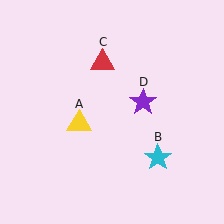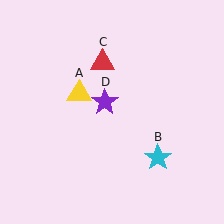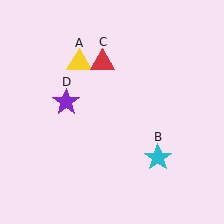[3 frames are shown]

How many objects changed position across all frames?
2 objects changed position: yellow triangle (object A), purple star (object D).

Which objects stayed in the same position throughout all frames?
Cyan star (object B) and red triangle (object C) remained stationary.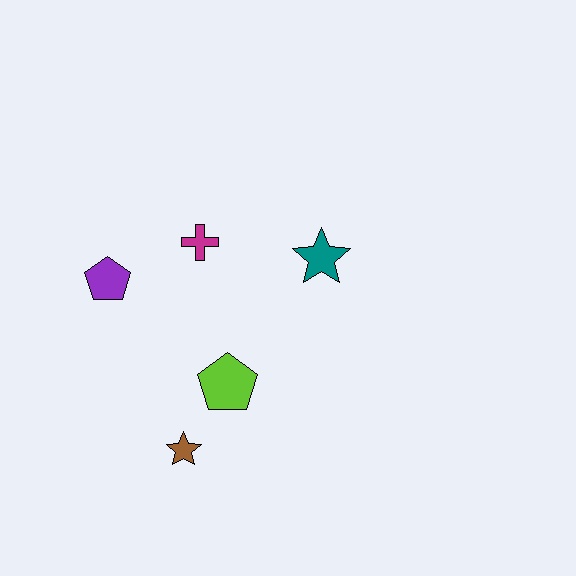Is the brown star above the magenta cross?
No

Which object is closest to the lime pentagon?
The brown star is closest to the lime pentagon.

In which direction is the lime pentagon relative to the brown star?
The lime pentagon is above the brown star.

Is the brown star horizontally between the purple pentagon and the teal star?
Yes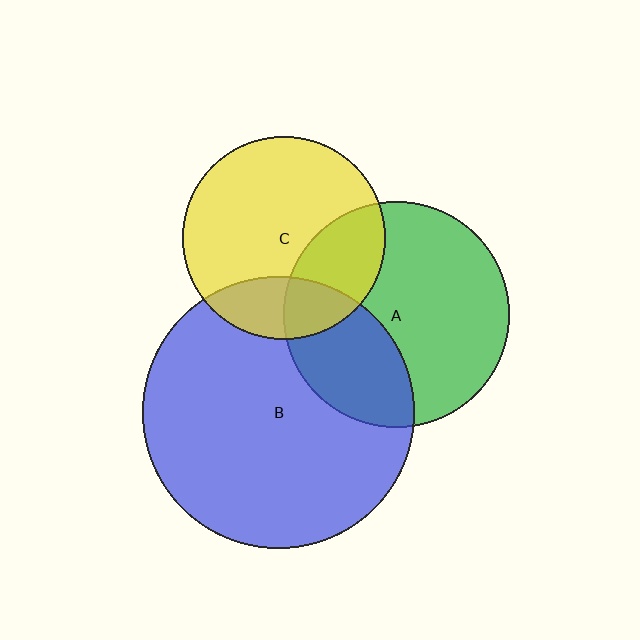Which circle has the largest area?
Circle B (blue).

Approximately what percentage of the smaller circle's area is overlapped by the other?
Approximately 20%.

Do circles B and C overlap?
Yes.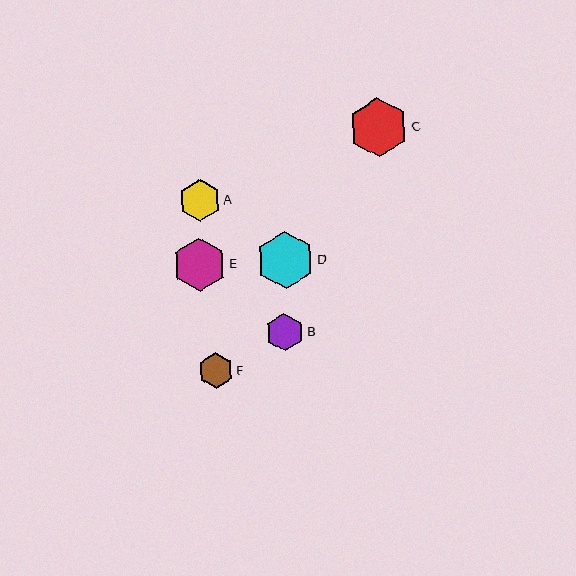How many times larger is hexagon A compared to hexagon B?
Hexagon A is approximately 1.1 times the size of hexagon B.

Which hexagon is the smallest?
Hexagon F is the smallest with a size of approximately 35 pixels.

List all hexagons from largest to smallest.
From largest to smallest: C, D, E, A, B, F.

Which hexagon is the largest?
Hexagon C is the largest with a size of approximately 59 pixels.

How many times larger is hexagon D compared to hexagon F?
Hexagon D is approximately 1.6 times the size of hexagon F.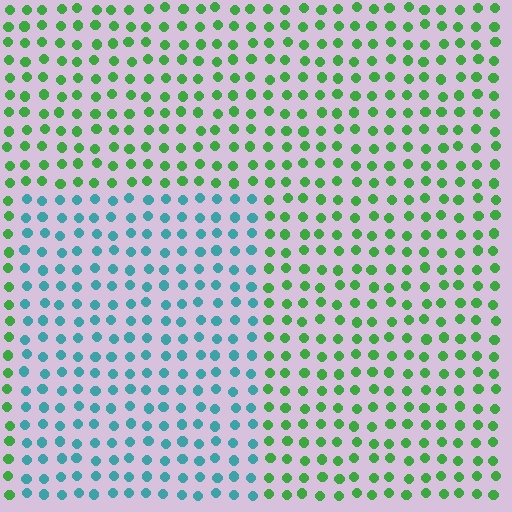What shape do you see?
I see a rectangle.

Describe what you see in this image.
The image is filled with small green elements in a uniform arrangement. A rectangle-shaped region is visible where the elements are tinted to a slightly different hue, forming a subtle color boundary.